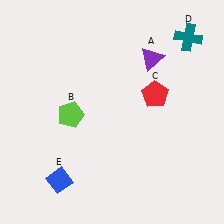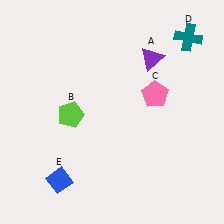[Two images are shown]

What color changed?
The pentagon (C) changed from red in Image 1 to pink in Image 2.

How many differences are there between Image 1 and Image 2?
There is 1 difference between the two images.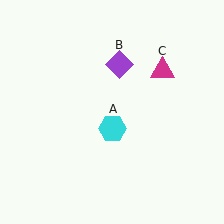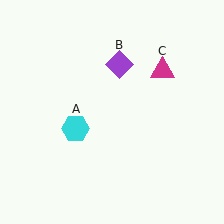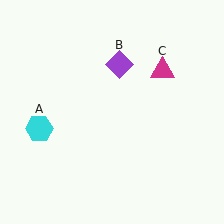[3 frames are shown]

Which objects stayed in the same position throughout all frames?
Purple diamond (object B) and magenta triangle (object C) remained stationary.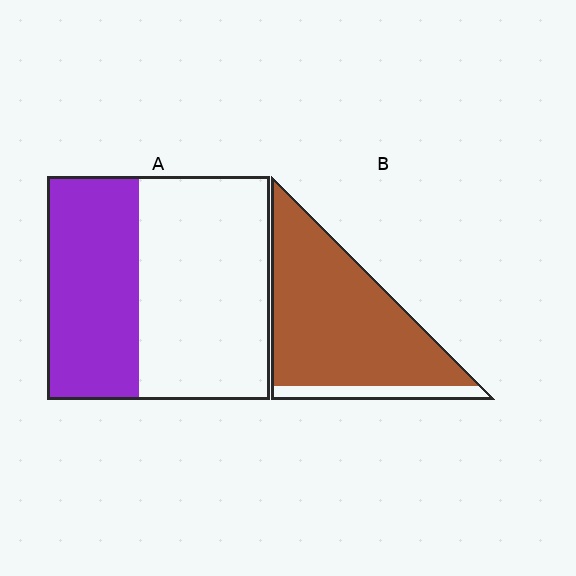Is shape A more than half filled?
No.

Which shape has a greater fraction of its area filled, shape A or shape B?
Shape B.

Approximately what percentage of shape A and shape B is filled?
A is approximately 40% and B is approximately 90%.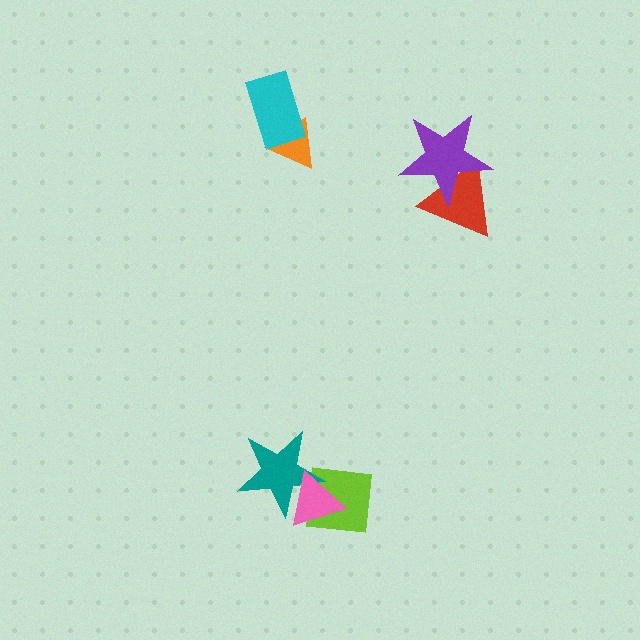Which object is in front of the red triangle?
The purple star is in front of the red triangle.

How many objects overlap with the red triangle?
1 object overlaps with the red triangle.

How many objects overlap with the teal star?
2 objects overlap with the teal star.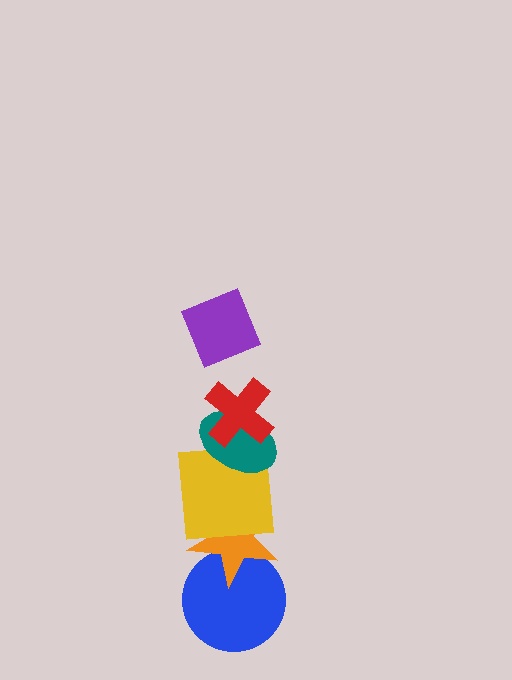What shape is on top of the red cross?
The purple diamond is on top of the red cross.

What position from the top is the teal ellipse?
The teal ellipse is 3rd from the top.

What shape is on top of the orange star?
The yellow square is on top of the orange star.